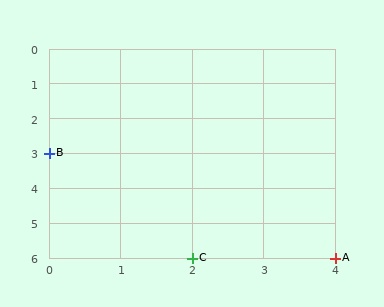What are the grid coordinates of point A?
Point A is at grid coordinates (4, 6).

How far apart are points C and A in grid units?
Points C and A are 2 columns apart.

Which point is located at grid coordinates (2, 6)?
Point C is at (2, 6).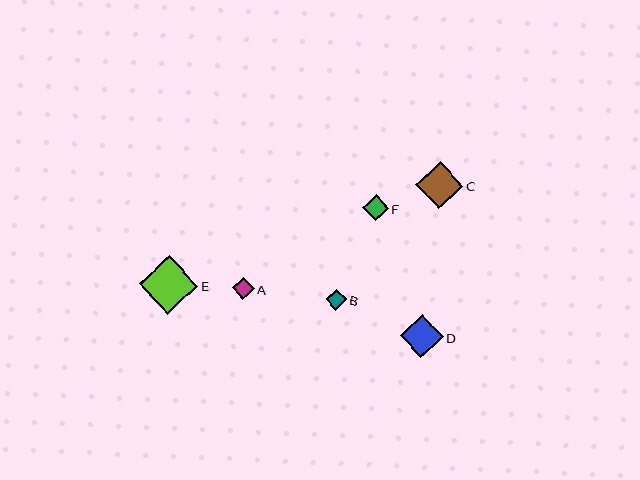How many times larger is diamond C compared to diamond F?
Diamond C is approximately 1.8 times the size of diamond F.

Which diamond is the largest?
Diamond E is the largest with a size of approximately 59 pixels.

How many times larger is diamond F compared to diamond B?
Diamond F is approximately 1.2 times the size of diamond B.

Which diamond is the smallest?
Diamond B is the smallest with a size of approximately 21 pixels.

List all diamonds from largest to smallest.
From largest to smallest: E, C, D, F, A, B.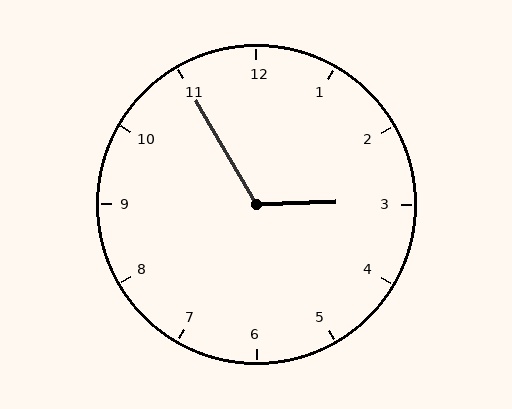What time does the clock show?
2:55.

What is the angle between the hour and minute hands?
Approximately 118 degrees.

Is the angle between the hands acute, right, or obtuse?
It is obtuse.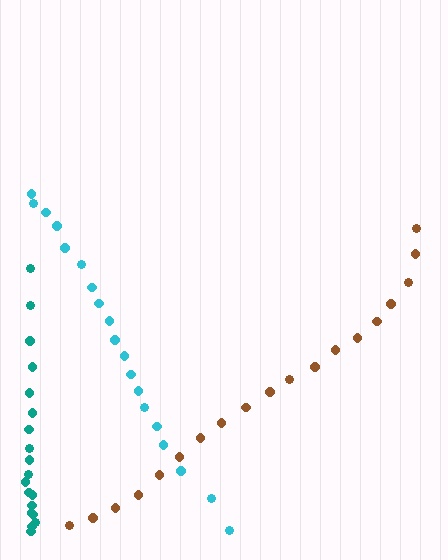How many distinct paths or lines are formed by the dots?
There are 3 distinct paths.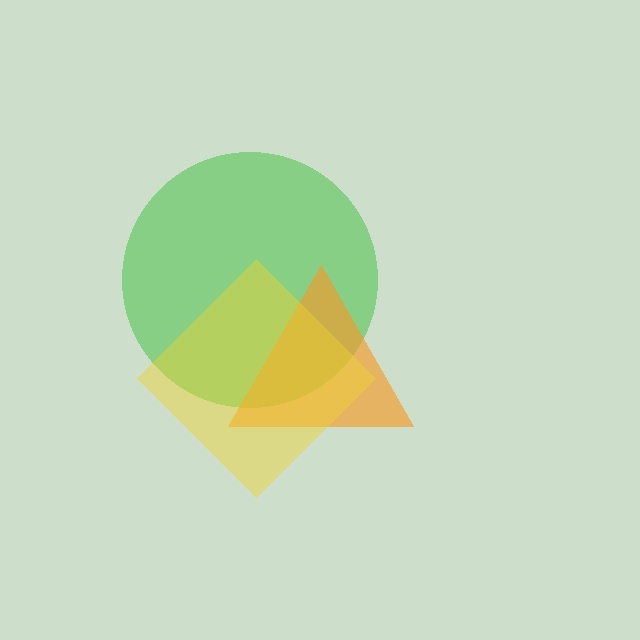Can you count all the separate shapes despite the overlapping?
Yes, there are 3 separate shapes.